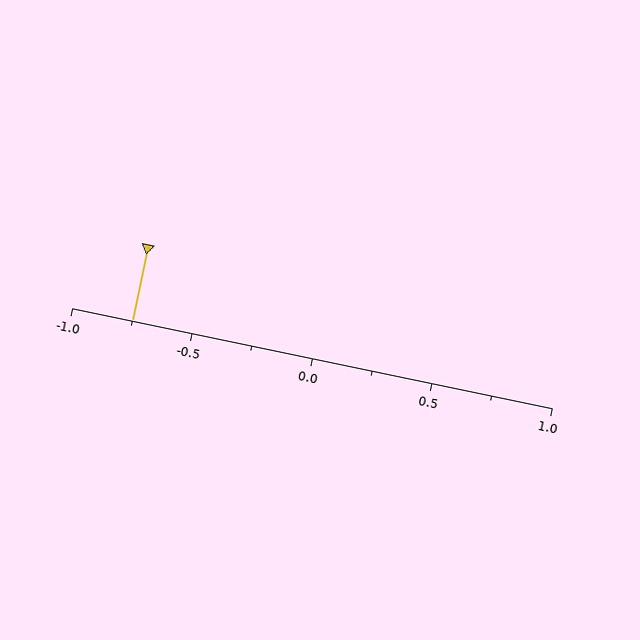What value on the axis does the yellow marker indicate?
The marker indicates approximately -0.75.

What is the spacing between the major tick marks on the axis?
The major ticks are spaced 0.5 apart.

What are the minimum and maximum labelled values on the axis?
The axis runs from -1.0 to 1.0.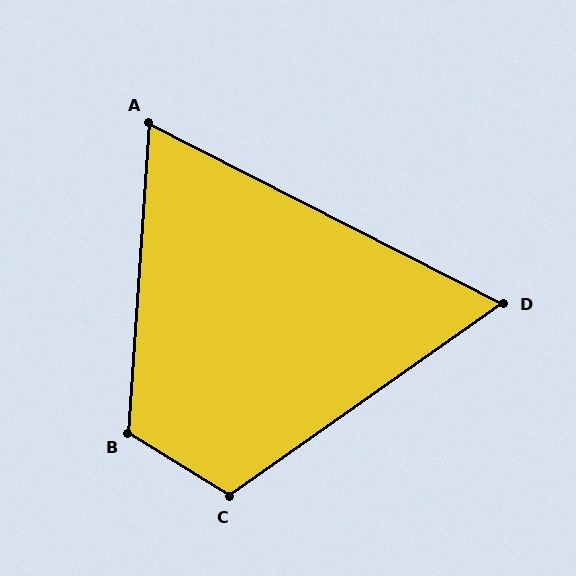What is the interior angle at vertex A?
Approximately 67 degrees (acute).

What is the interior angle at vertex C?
Approximately 113 degrees (obtuse).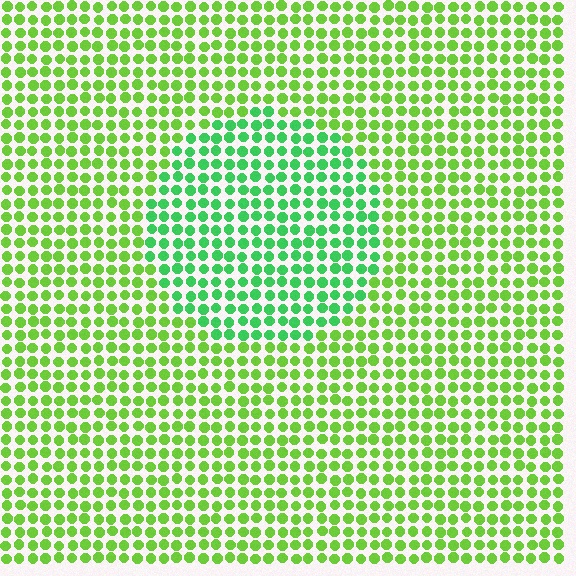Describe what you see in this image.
The image is filled with small lime elements in a uniform arrangement. A circle-shaped region is visible where the elements are tinted to a slightly different hue, forming a subtle color boundary.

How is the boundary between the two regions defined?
The boundary is defined purely by a slight shift in hue (about 34 degrees). Spacing, size, and orientation are identical on both sides.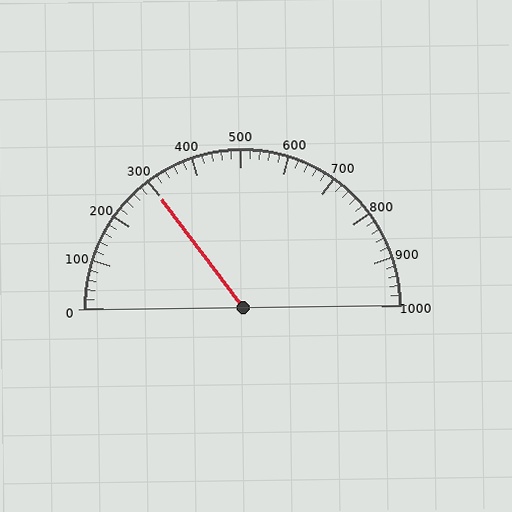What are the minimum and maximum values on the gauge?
The gauge ranges from 0 to 1000.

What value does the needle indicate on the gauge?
The needle indicates approximately 300.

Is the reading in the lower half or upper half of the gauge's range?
The reading is in the lower half of the range (0 to 1000).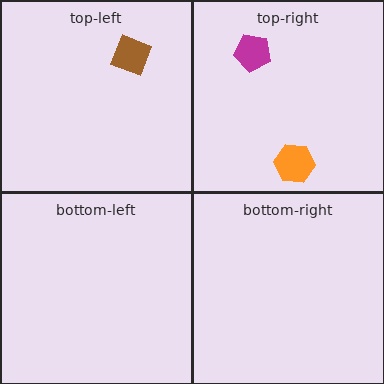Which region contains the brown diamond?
The top-left region.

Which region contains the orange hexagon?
The top-right region.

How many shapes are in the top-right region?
2.